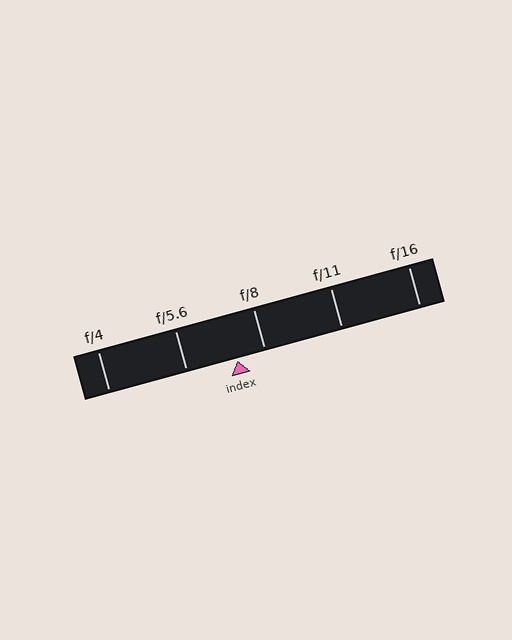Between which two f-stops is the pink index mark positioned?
The index mark is between f/5.6 and f/8.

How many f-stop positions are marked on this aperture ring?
There are 5 f-stop positions marked.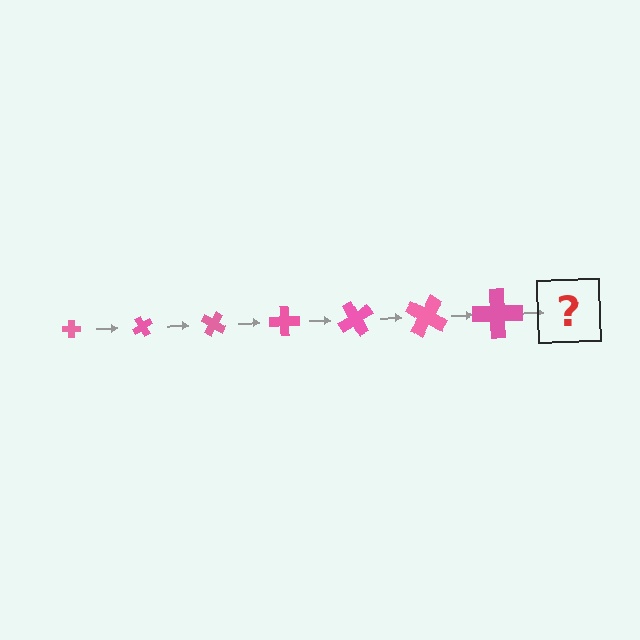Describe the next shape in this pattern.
It should be a cross, larger than the previous one and rotated 420 degrees from the start.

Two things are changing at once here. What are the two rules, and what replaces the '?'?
The two rules are that the cross grows larger each step and it rotates 60 degrees each step. The '?' should be a cross, larger than the previous one and rotated 420 degrees from the start.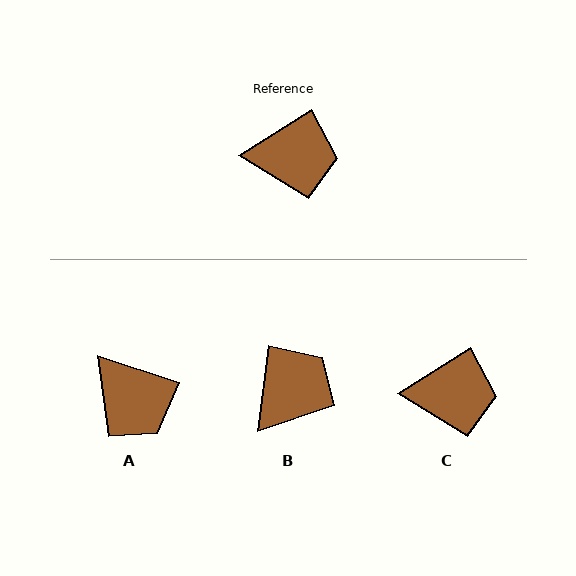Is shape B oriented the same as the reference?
No, it is off by about 50 degrees.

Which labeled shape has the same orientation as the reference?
C.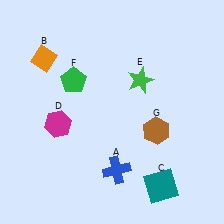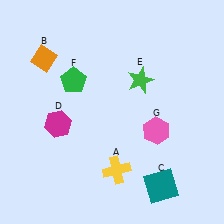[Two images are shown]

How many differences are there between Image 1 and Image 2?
There are 2 differences between the two images.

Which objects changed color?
A changed from blue to yellow. G changed from brown to pink.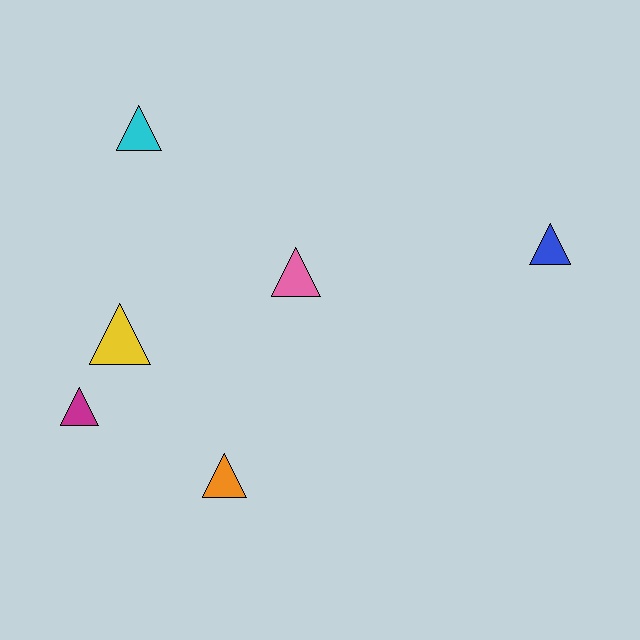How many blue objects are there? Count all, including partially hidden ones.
There is 1 blue object.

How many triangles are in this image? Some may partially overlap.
There are 6 triangles.